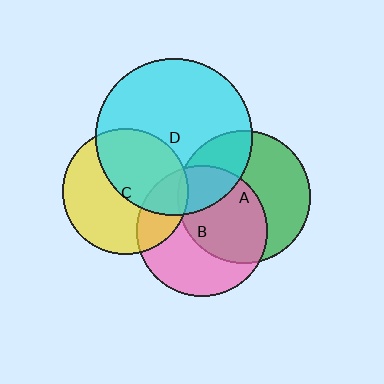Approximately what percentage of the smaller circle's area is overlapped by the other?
Approximately 25%.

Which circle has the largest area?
Circle D (cyan).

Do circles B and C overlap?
Yes.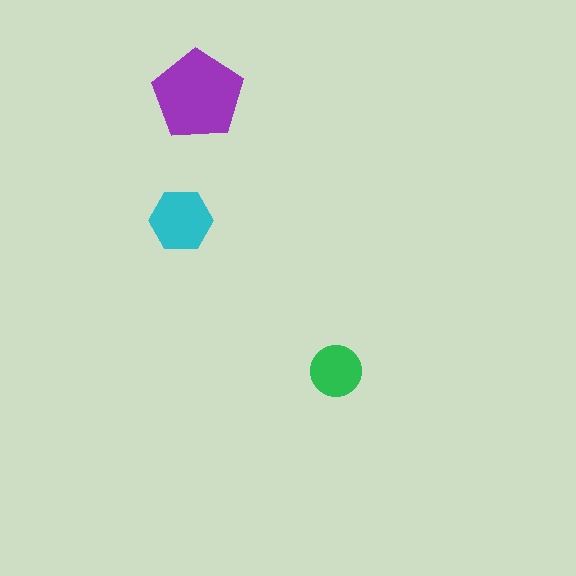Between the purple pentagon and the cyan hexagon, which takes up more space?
The purple pentagon.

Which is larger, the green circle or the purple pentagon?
The purple pentagon.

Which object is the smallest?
The green circle.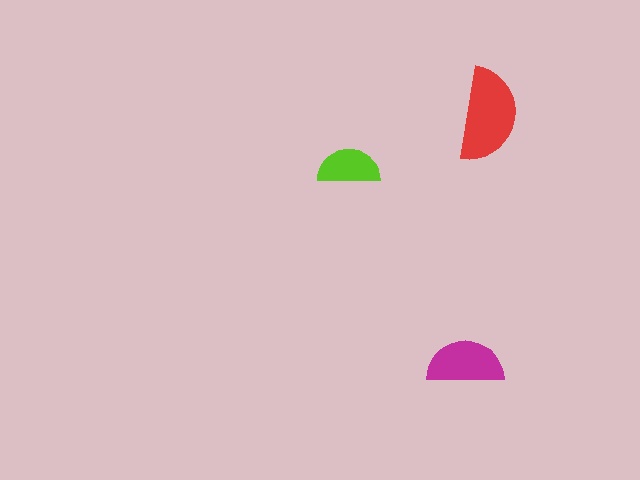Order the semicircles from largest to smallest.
the red one, the magenta one, the lime one.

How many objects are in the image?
There are 3 objects in the image.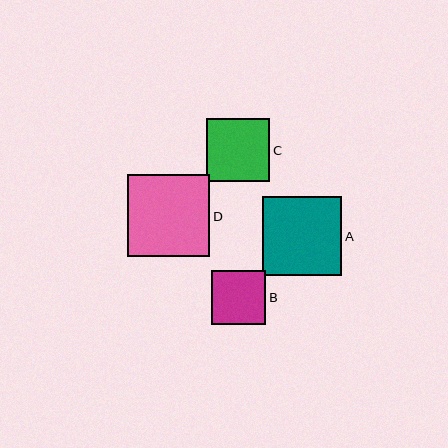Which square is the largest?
Square D is the largest with a size of approximately 82 pixels.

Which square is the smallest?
Square B is the smallest with a size of approximately 54 pixels.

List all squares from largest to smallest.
From largest to smallest: D, A, C, B.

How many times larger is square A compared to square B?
Square A is approximately 1.5 times the size of square B.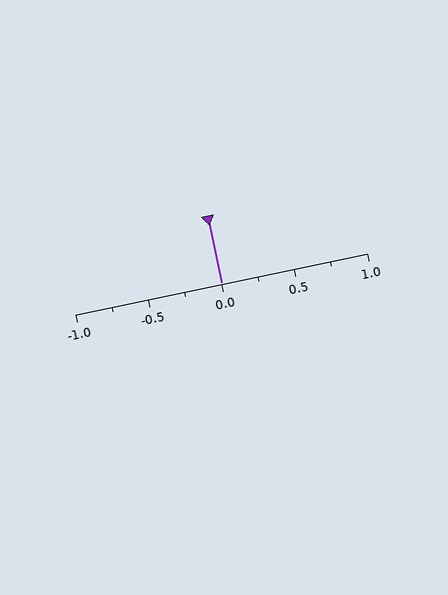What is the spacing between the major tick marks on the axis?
The major ticks are spaced 0.5 apart.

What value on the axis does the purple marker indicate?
The marker indicates approximately 0.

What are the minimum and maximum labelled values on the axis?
The axis runs from -1.0 to 1.0.